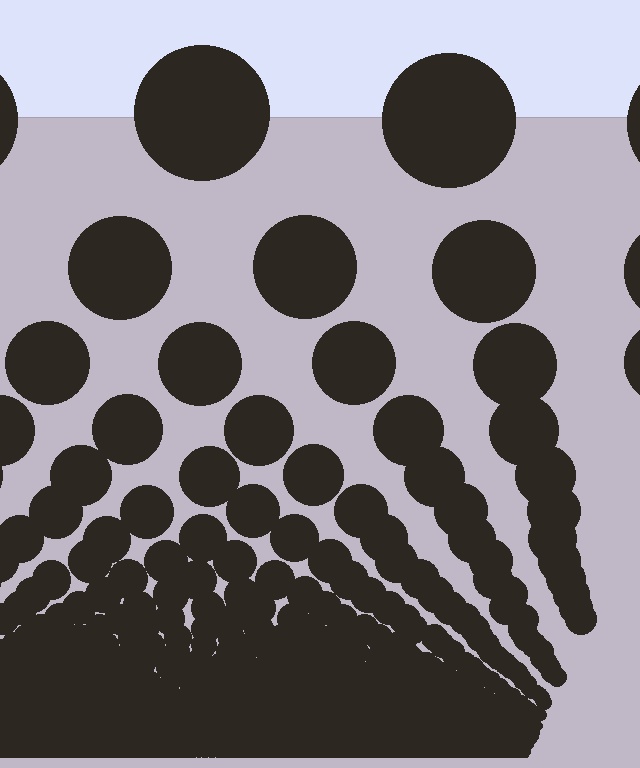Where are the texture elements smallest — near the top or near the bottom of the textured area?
Near the bottom.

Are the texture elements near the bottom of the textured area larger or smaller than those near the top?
Smaller. The gradient is inverted — elements near the bottom are smaller and denser.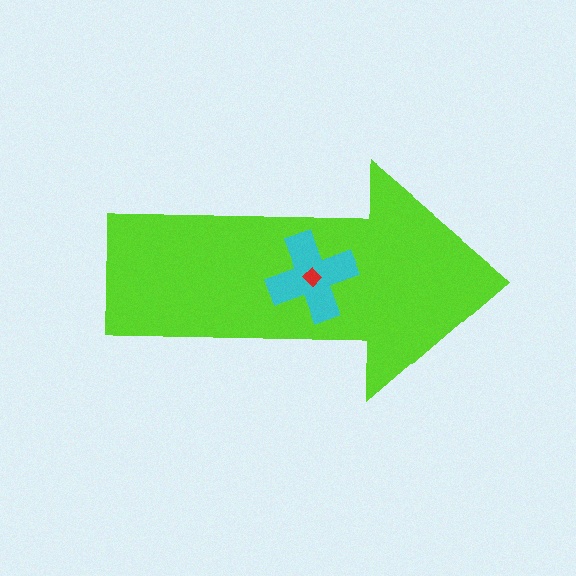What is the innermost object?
The red diamond.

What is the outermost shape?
The lime arrow.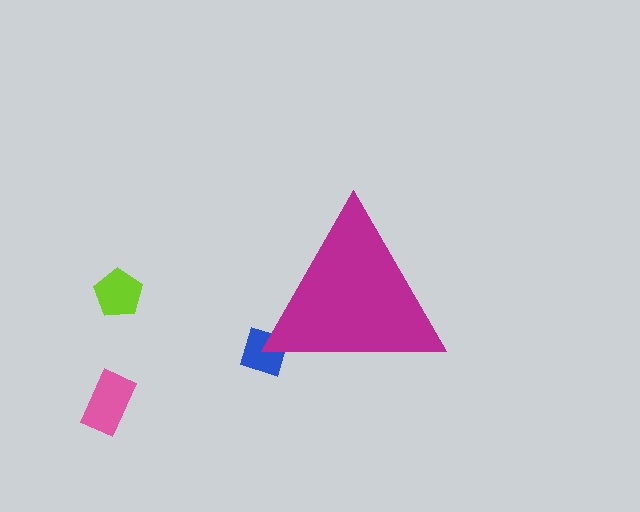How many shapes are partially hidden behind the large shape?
1 shape is partially hidden.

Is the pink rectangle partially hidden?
No, the pink rectangle is fully visible.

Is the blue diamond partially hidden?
Yes, the blue diamond is partially hidden behind the magenta triangle.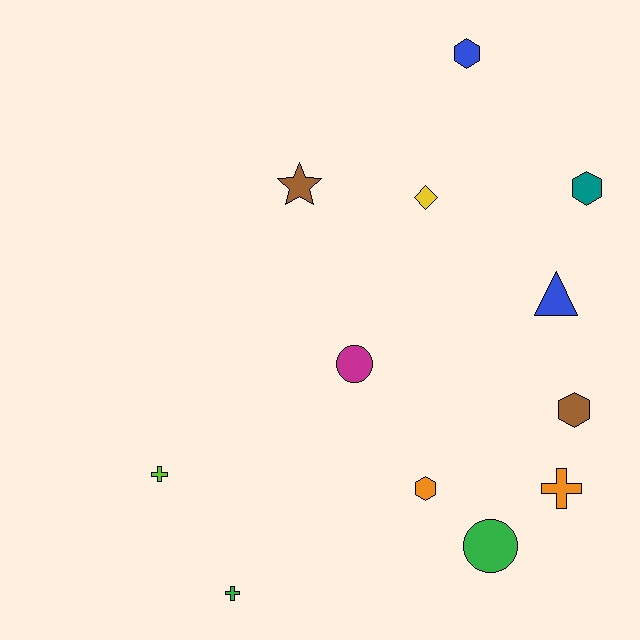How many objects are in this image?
There are 12 objects.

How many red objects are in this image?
There are no red objects.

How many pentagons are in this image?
There are no pentagons.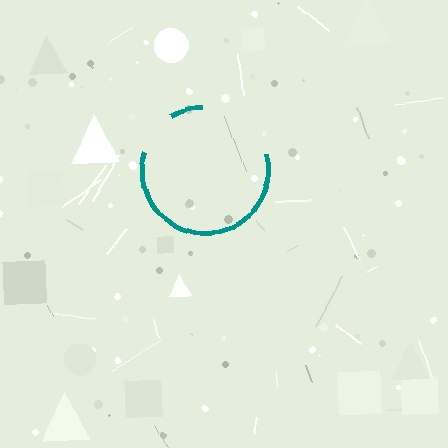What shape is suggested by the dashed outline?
The dashed outline suggests a circle.